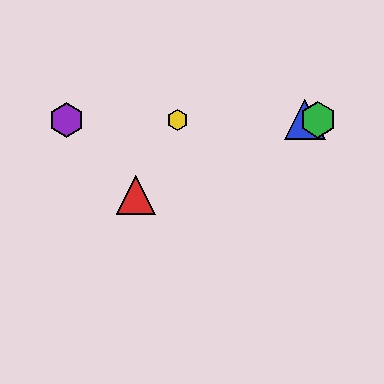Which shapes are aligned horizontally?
The blue triangle, the green hexagon, the yellow hexagon, the purple hexagon are aligned horizontally.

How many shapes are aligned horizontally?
4 shapes (the blue triangle, the green hexagon, the yellow hexagon, the purple hexagon) are aligned horizontally.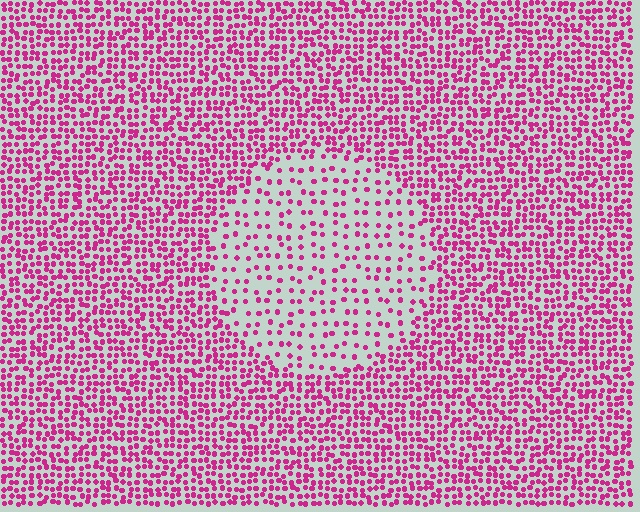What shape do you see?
I see a circle.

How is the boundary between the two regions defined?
The boundary is defined by a change in element density (approximately 2.4x ratio). All elements are the same color, size, and shape.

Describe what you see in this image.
The image contains small magenta elements arranged at two different densities. A circle-shaped region is visible where the elements are less densely packed than the surrounding area.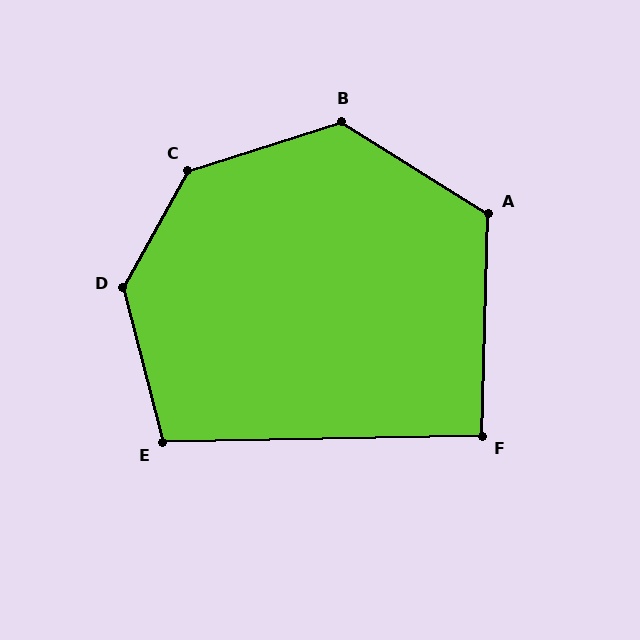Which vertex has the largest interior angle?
D, at approximately 137 degrees.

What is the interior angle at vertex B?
Approximately 130 degrees (obtuse).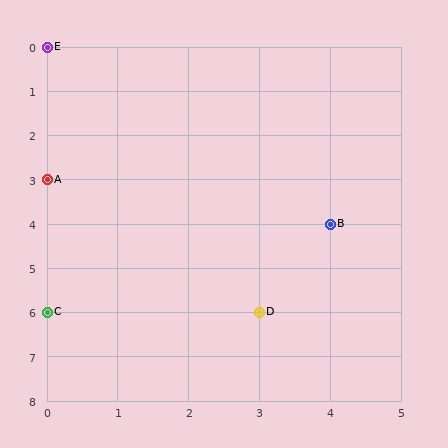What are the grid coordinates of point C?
Point C is at grid coordinates (0, 6).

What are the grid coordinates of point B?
Point B is at grid coordinates (4, 4).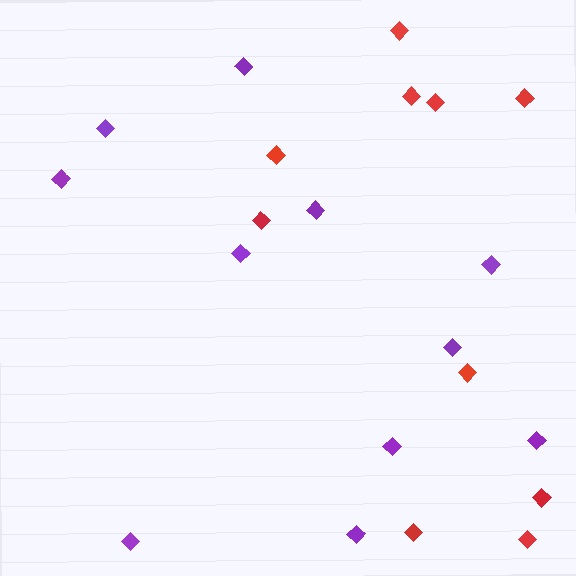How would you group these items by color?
There are 2 groups: one group of red diamonds (10) and one group of purple diamonds (11).